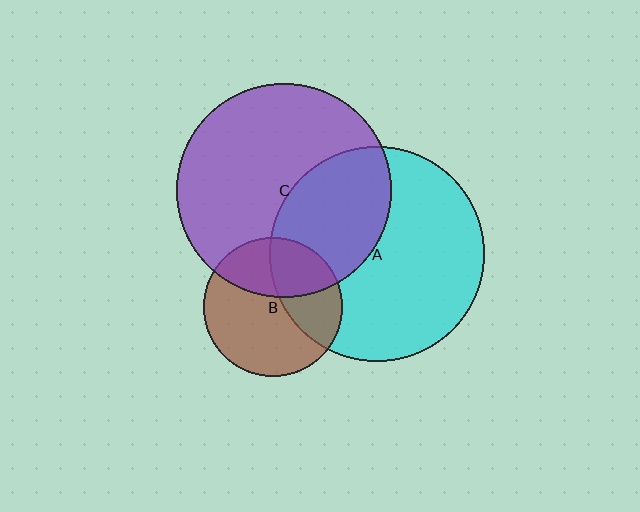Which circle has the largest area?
Circle A (cyan).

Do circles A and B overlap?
Yes.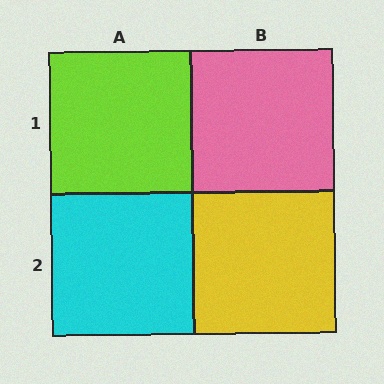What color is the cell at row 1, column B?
Pink.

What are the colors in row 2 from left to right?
Cyan, yellow.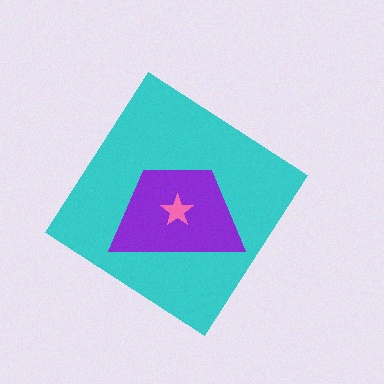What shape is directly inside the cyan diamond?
The purple trapezoid.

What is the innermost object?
The pink star.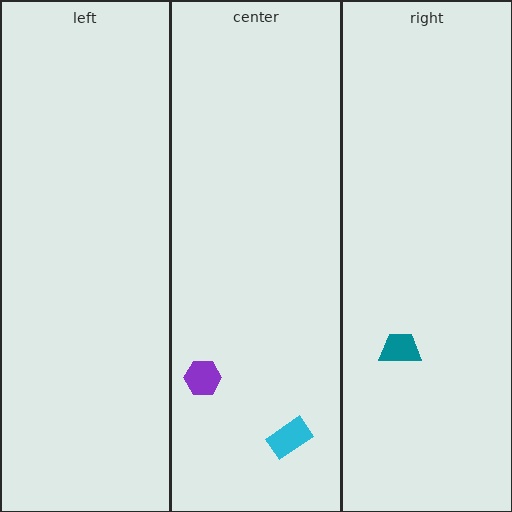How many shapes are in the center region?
2.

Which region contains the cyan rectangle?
The center region.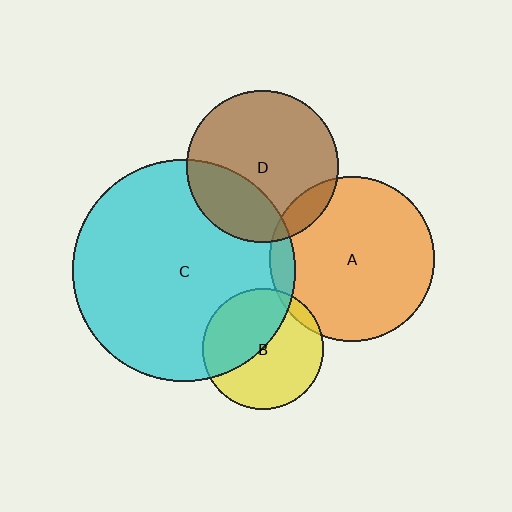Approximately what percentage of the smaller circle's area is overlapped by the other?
Approximately 45%.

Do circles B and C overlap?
Yes.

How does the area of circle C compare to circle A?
Approximately 1.8 times.